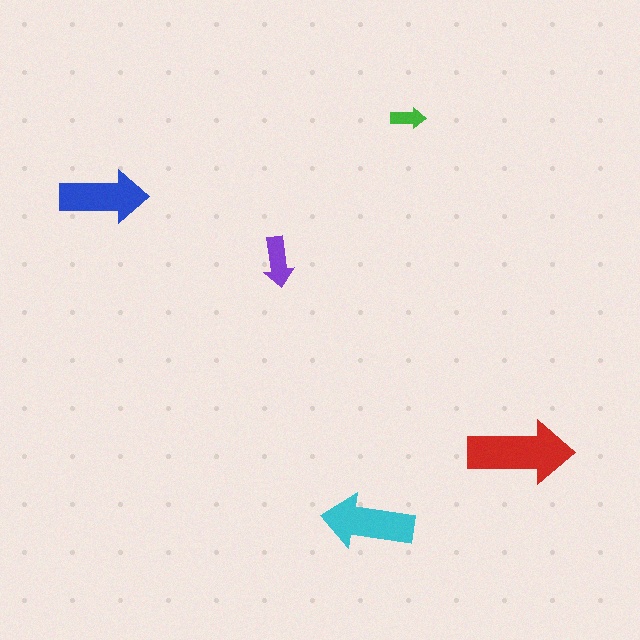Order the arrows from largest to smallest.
the red one, the cyan one, the blue one, the purple one, the green one.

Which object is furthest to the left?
The blue arrow is leftmost.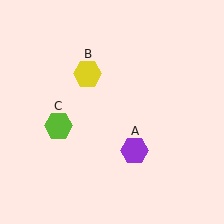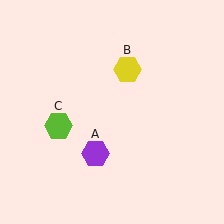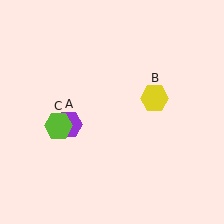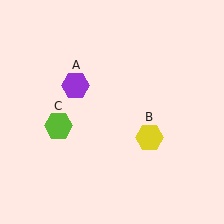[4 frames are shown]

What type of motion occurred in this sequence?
The purple hexagon (object A), yellow hexagon (object B) rotated clockwise around the center of the scene.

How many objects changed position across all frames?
2 objects changed position: purple hexagon (object A), yellow hexagon (object B).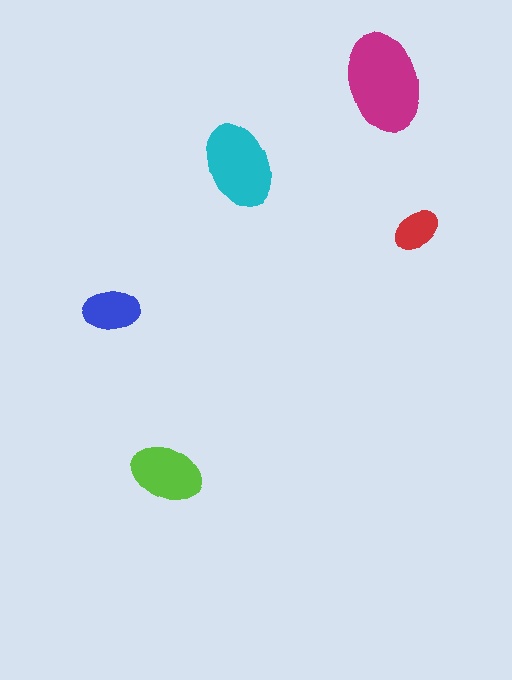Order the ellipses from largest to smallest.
the magenta one, the cyan one, the lime one, the blue one, the red one.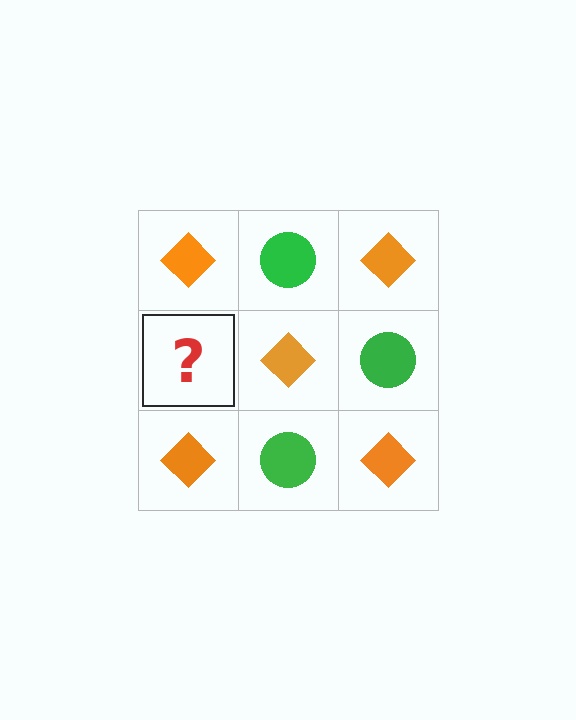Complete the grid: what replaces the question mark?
The question mark should be replaced with a green circle.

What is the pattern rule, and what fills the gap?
The rule is that it alternates orange diamond and green circle in a checkerboard pattern. The gap should be filled with a green circle.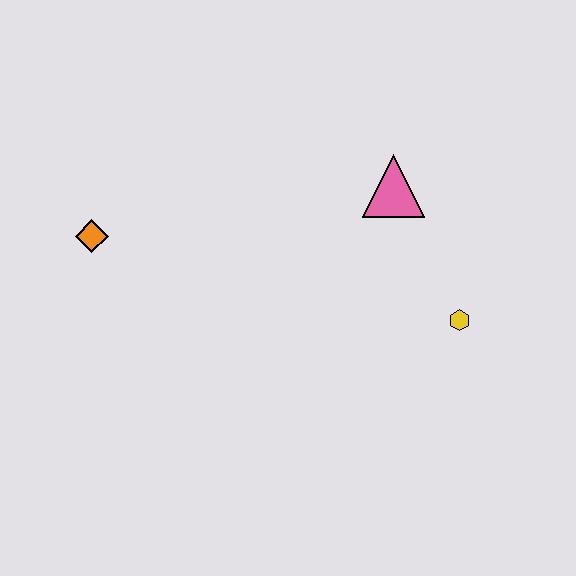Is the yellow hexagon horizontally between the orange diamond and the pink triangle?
No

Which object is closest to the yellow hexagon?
The pink triangle is closest to the yellow hexagon.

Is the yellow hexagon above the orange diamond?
No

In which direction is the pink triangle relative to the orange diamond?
The pink triangle is to the right of the orange diamond.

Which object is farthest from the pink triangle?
The orange diamond is farthest from the pink triangle.